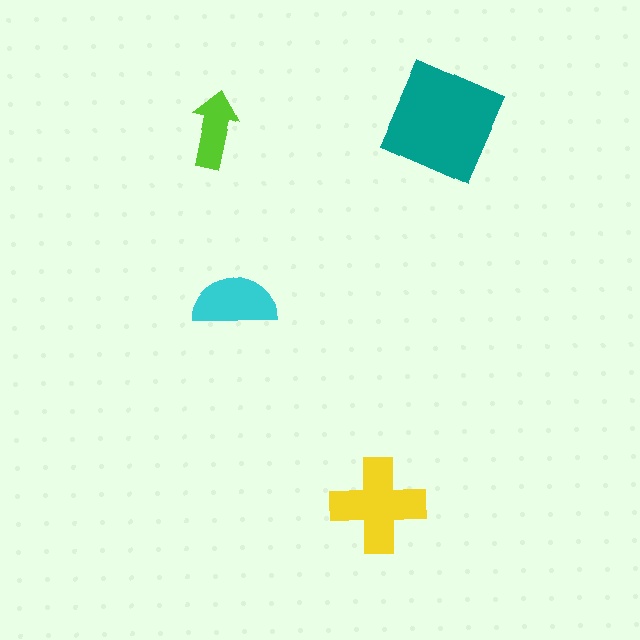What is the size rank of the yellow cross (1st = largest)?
2nd.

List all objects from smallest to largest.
The lime arrow, the cyan semicircle, the yellow cross, the teal square.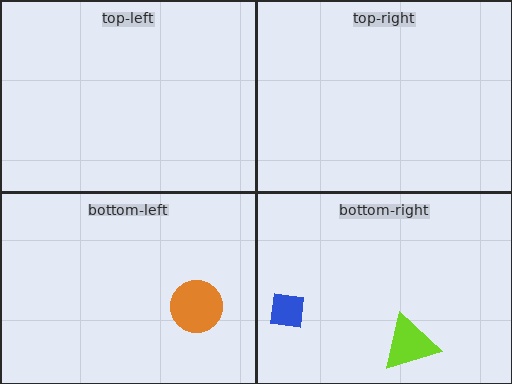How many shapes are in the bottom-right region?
2.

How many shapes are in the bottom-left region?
1.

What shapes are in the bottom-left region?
The orange circle.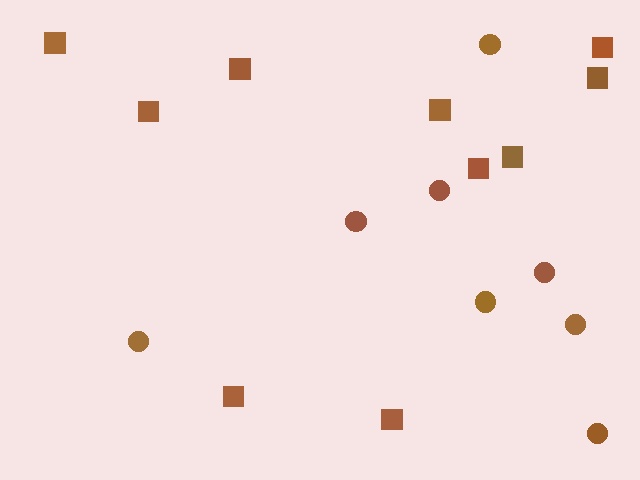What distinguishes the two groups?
There are 2 groups: one group of squares (10) and one group of circles (8).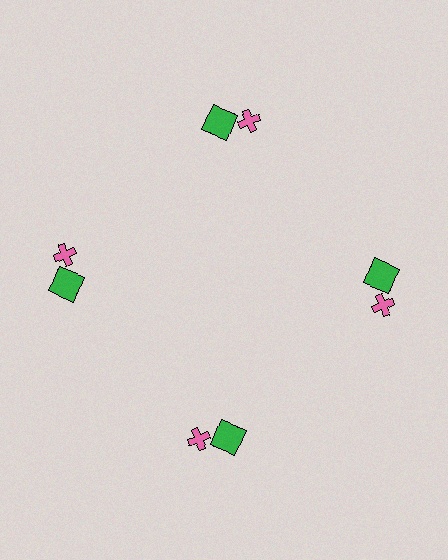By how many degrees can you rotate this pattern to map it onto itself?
The pattern maps onto itself every 90 degrees of rotation.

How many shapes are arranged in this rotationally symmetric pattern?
There are 8 shapes, arranged in 4 groups of 2.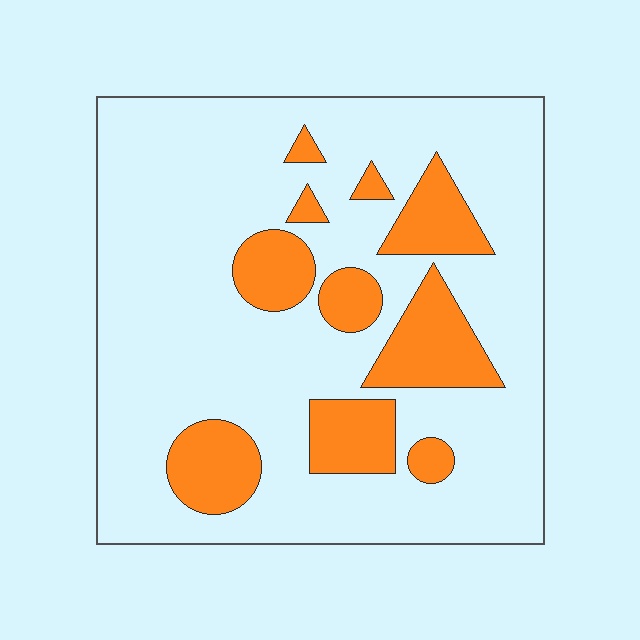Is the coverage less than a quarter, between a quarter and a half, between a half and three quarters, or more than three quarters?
Less than a quarter.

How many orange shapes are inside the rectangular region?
10.